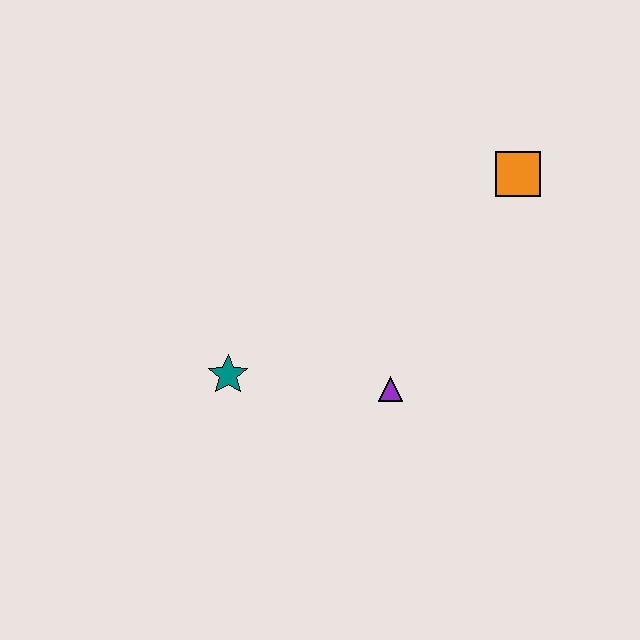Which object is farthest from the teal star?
The orange square is farthest from the teal star.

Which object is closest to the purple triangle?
The teal star is closest to the purple triangle.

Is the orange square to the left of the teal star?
No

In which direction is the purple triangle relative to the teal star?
The purple triangle is to the right of the teal star.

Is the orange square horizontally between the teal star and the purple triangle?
No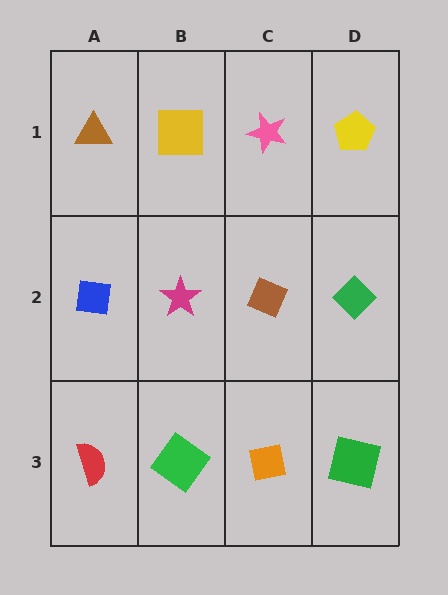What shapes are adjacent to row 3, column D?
A green diamond (row 2, column D), an orange square (row 3, column C).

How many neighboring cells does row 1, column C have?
3.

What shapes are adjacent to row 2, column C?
A pink star (row 1, column C), an orange square (row 3, column C), a magenta star (row 2, column B), a green diamond (row 2, column D).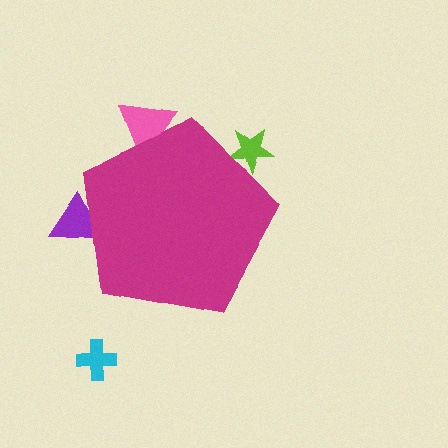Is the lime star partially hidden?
Yes, the lime star is partially hidden behind the magenta pentagon.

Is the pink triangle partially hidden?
Yes, the pink triangle is partially hidden behind the magenta pentagon.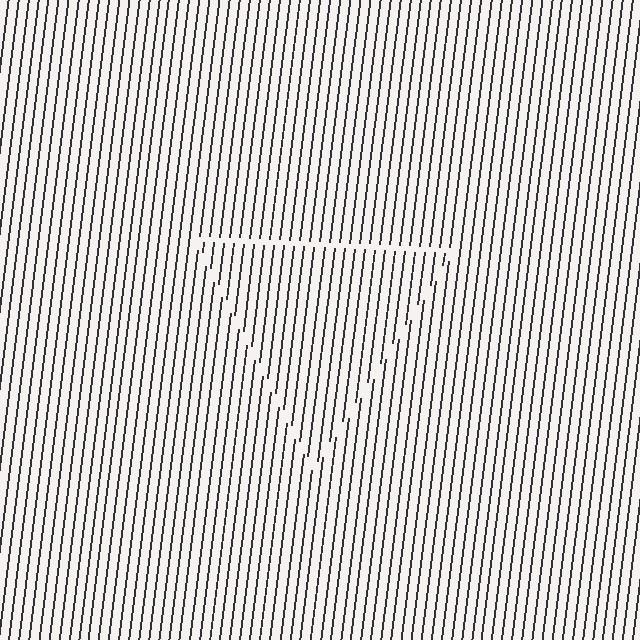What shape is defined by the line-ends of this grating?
An illusory triangle. The interior of the shape contains the same grating, shifted by half a period — the contour is defined by the phase discontinuity where line-ends from the inner and outer gratings abut.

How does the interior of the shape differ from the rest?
The interior of the shape contains the same grating, shifted by half a period — the contour is defined by the phase discontinuity where line-ends from the inner and outer gratings abut.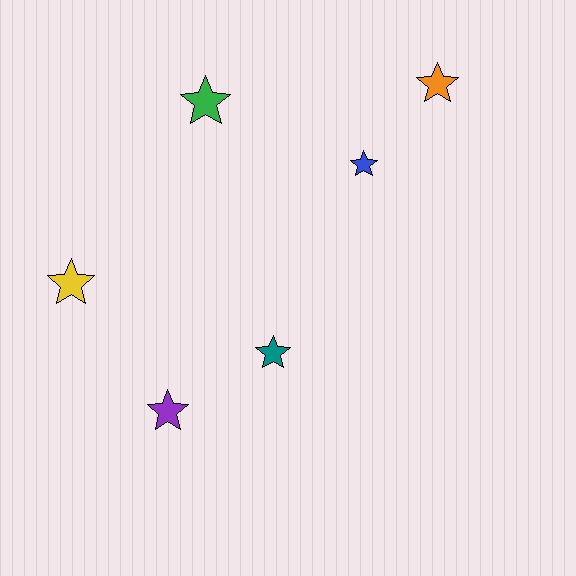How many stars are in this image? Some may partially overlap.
There are 6 stars.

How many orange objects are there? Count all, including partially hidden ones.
There is 1 orange object.